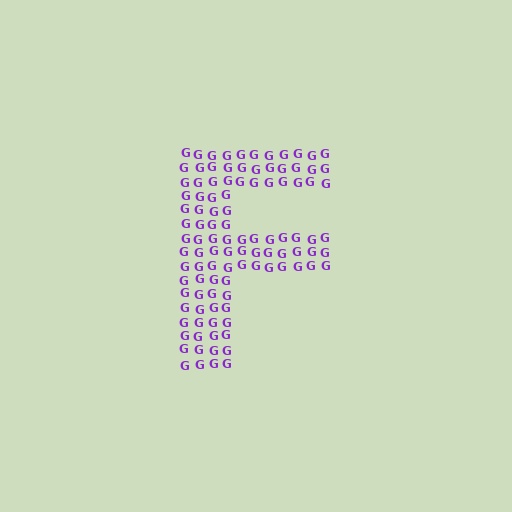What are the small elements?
The small elements are letter G's.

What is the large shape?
The large shape is the letter F.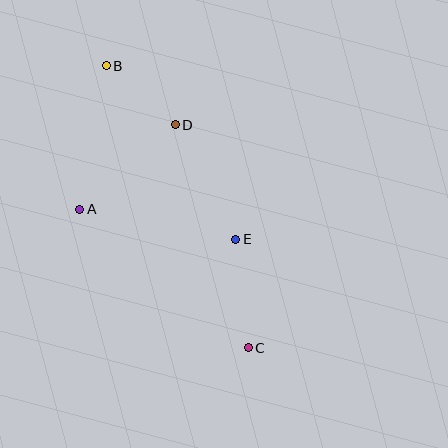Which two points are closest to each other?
Points B and D are closest to each other.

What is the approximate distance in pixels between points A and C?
The distance between A and C is approximately 218 pixels.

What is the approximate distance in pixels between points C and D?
The distance between C and D is approximately 235 pixels.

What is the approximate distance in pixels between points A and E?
The distance between A and E is approximately 159 pixels.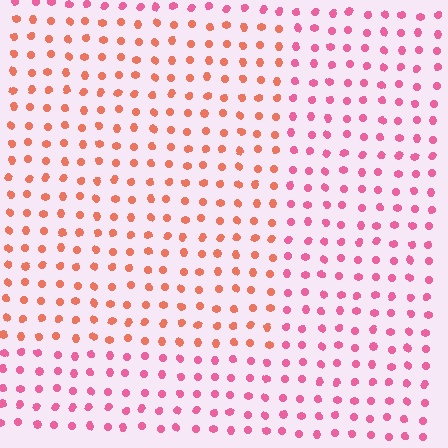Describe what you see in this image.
The image is filled with small pink elements in a uniform arrangement. A rectangle-shaped region is visible where the elements are tinted to a slightly different hue, forming a subtle color boundary.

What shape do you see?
I see a rectangle.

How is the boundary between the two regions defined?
The boundary is defined purely by a slight shift in hue (about 36 degrees). Spacing, size, and orientation are identical on both sides.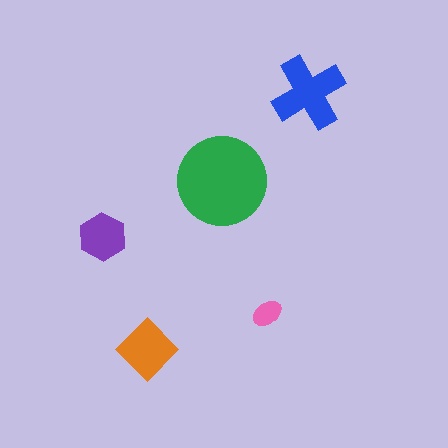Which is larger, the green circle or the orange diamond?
The green circle.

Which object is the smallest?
The pink ellipse.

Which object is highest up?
The blue cross is topmost.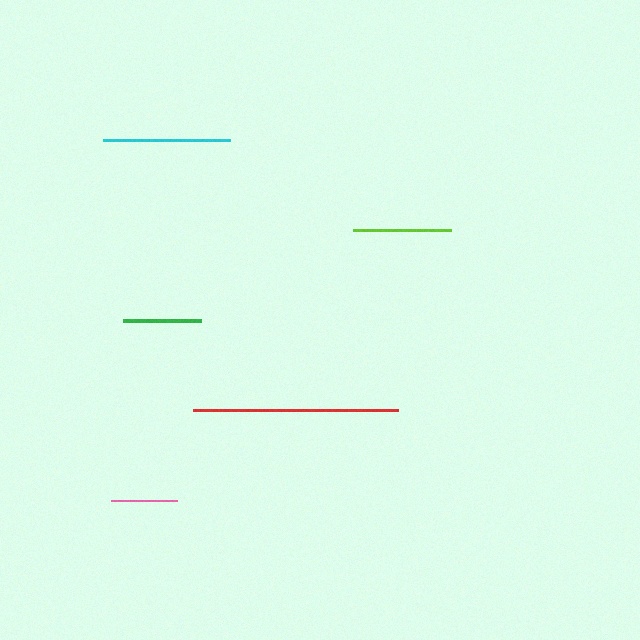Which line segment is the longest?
The red line is the longest at approximately 205 pixels.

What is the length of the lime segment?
The lime segment is approximately 98 pixels long.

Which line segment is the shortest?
The pink line is the shortest at approximately 66 pixels.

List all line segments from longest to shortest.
From longest to shortest: red, cyan, lime, green, pink.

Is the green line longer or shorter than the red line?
The red line is longer than the green line.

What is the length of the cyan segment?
The cyan segment is approximately 127 pixels long.